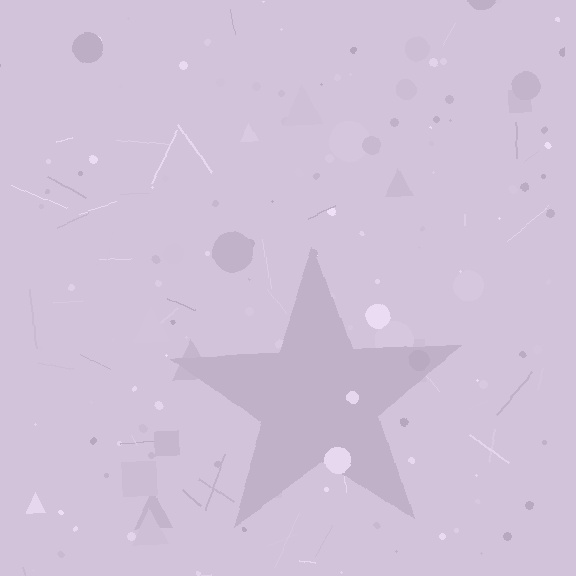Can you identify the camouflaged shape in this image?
The camouflaged shape is a star.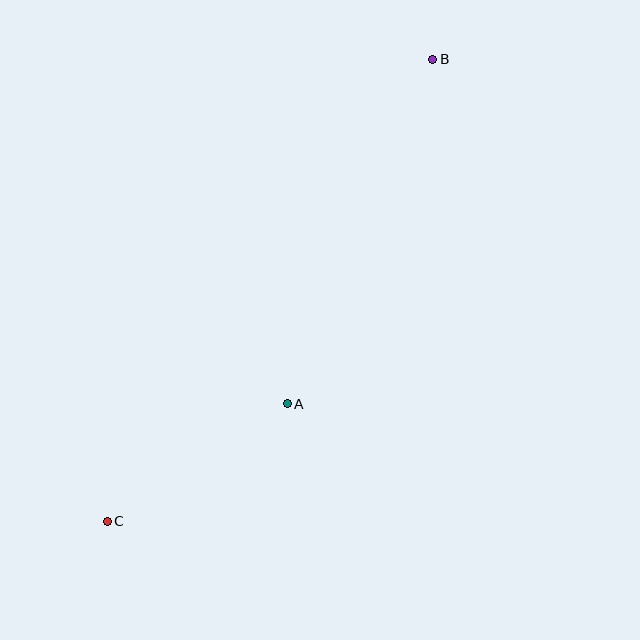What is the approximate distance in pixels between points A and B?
The distance between A and B is approximately 374 pixels.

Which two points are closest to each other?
Points A and C are closest to each other.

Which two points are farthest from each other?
Points B and C are farthest from each other.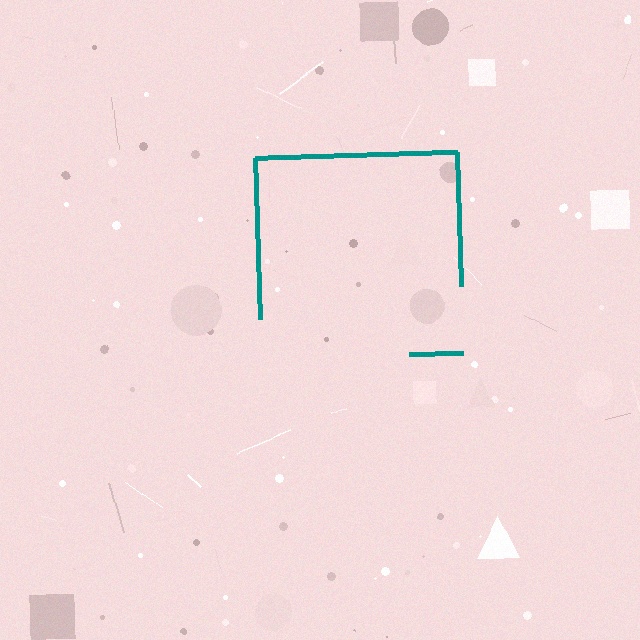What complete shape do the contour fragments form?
The contour fragments form a square.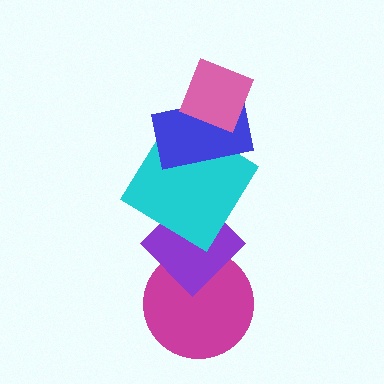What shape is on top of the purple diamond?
The cyan diamond is on top of the purple diamond.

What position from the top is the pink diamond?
The pink diamond is 1st from the top.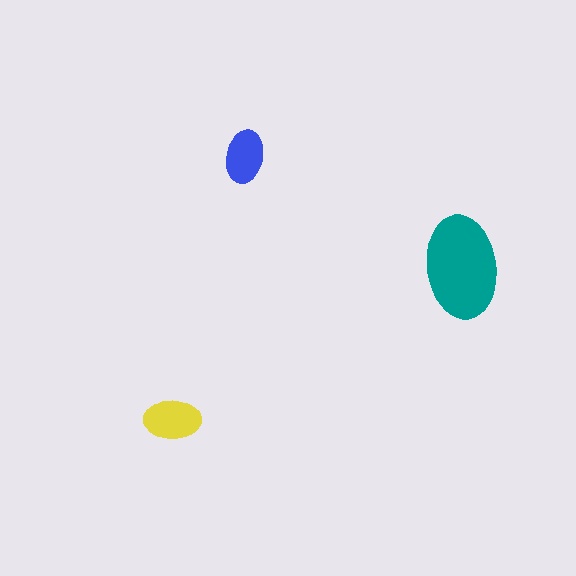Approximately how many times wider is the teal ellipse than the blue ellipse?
About 2 times wider.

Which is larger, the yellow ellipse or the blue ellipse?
The yellow one.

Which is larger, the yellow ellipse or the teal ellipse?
The teal one.